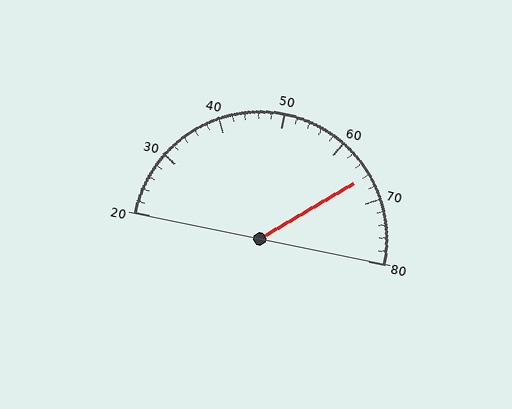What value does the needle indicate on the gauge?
The needle indicates approximately 66.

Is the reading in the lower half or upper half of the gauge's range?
The reading is in the upper half of the range (20 to 80).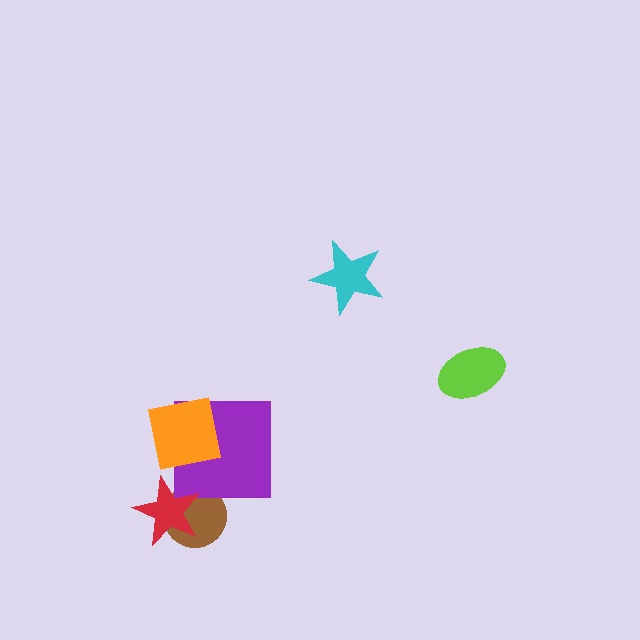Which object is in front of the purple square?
The orange square is in front of the purple square.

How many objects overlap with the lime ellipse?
0 objects overlap with the lime ellipse.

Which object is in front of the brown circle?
The red star is in front of the brown circle.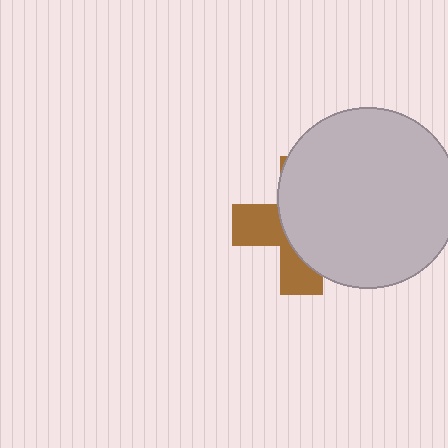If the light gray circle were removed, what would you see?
You would see the complete brown cross.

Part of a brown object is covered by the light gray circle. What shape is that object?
It is a cross.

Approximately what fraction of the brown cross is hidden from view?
Roughly 63% of the brown cross is hidden behind the light gray circle.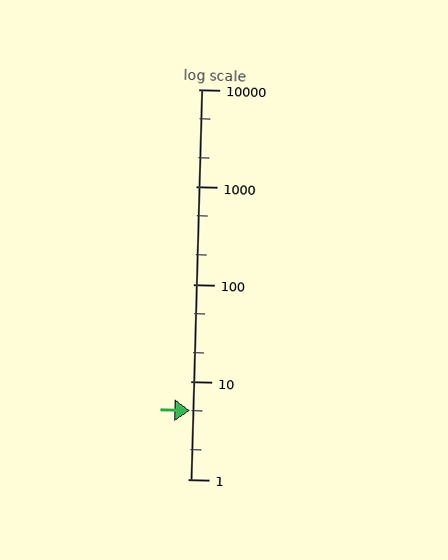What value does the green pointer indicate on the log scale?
The pointer indicates approximately 5.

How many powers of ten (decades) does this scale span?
The scale spans 4 decades, from 1 to 10000.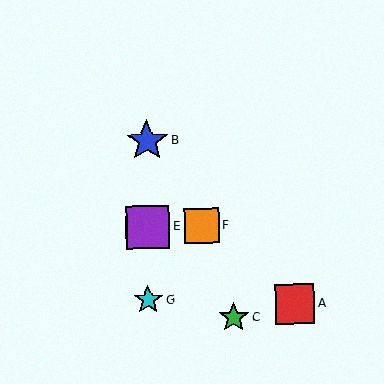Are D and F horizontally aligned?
Yes, both are at y≈227.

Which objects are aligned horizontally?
Objects D, E, F are aligned horizontally.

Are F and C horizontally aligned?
No, F is at y≈226 and C is at y≈318.